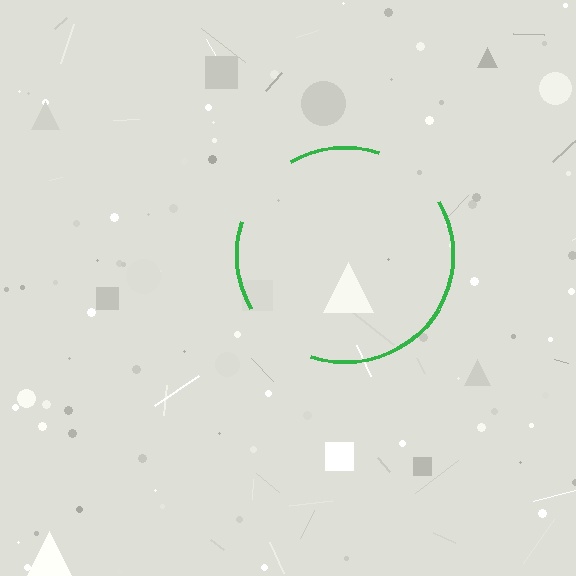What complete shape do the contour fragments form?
The contour fragments form a circle.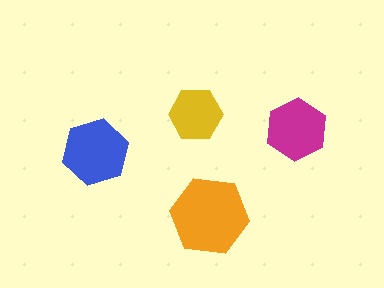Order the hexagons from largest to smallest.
the orange one, the blue one, the magenta one, the yellow one.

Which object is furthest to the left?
The blue hexagon is leftmost.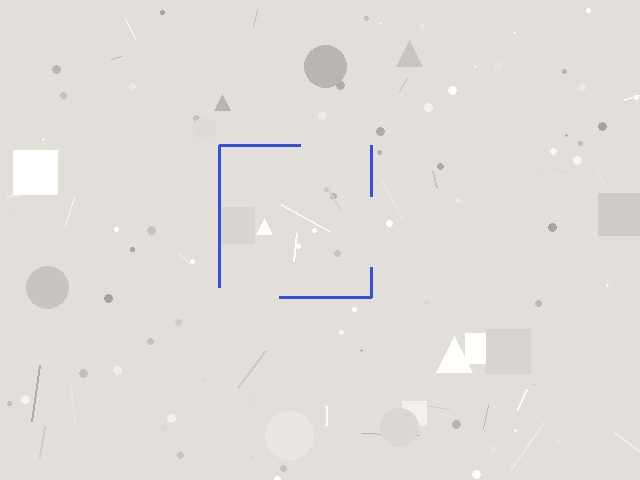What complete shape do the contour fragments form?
The contour fragments form a square.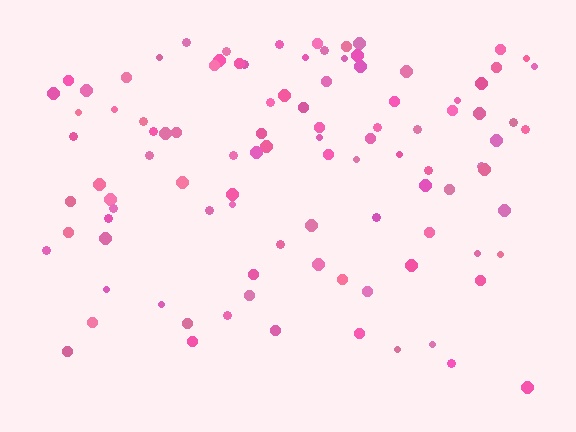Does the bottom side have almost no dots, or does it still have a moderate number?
Still a moderate number, just noticeably fewer than the top.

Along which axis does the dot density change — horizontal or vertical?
Vertical.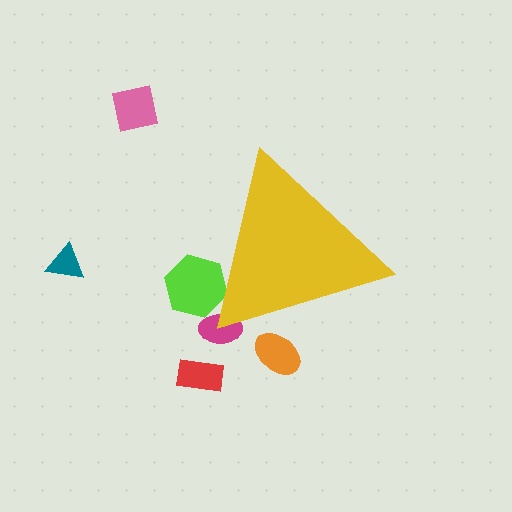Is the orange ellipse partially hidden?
Yes, the orange ellipse is partially hidden behind the yellow triangle.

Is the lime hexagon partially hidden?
Yes, the lime hexagon is partially hidden behind the yellow triangle.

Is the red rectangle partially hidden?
No, the red rectangle is fully visible.